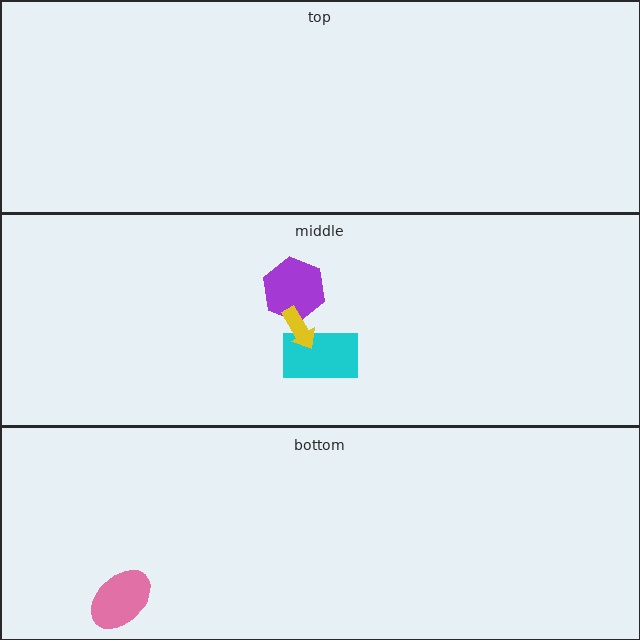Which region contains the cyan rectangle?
The middle region.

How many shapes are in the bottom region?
1.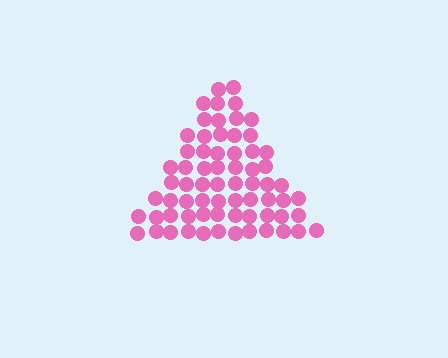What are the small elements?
The small elements are circles.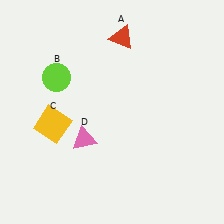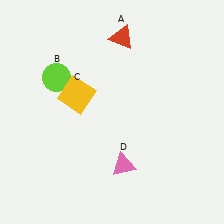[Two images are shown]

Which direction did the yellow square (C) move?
The yellow square (C) moved up.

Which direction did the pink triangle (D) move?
The pink triangle (D) moved right.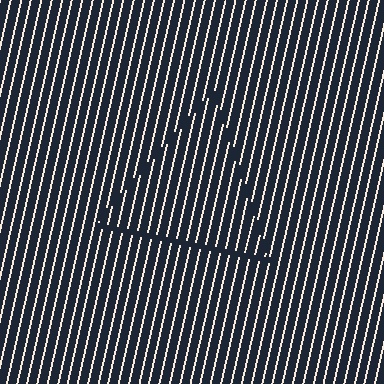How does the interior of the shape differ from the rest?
The interior of the shape contains the same grating, shifted by half a period — the contour is defined by the phase discontinuity where line-ends from the inner and outer gratings abut.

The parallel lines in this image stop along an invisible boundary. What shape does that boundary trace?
An illusory triangle. The interior of the shape contains the same grating, shifted by half a period — the contour is defined by the phase discontinuity where line-ends from the inner and outer gratings abut.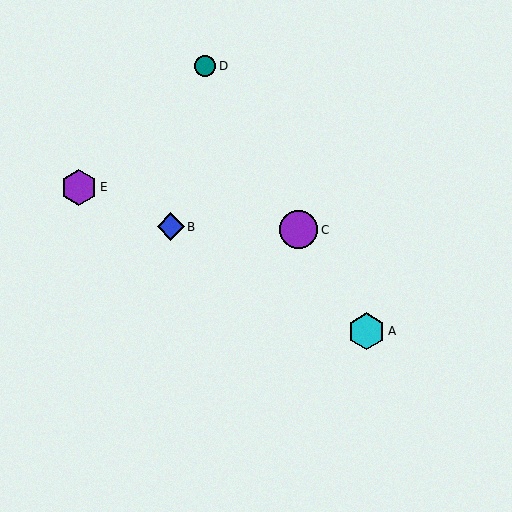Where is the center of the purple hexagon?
The center of the purple hexagon is at (79, 187).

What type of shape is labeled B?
Shape B is a blue diamond.